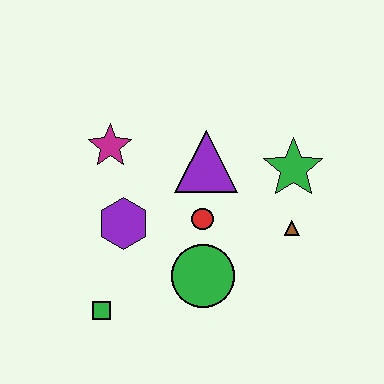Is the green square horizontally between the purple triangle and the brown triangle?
No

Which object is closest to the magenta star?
The purple hexagon is closest to the magenta star.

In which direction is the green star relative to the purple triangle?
The green star is to the right of the purple triangle.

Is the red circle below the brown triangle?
No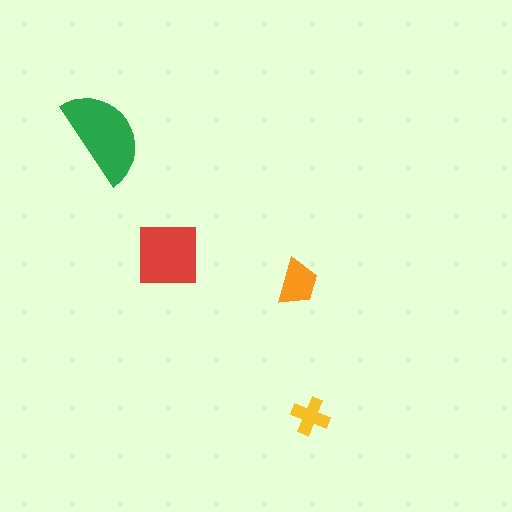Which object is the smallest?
The yellow cross.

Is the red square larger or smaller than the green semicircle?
Smaller.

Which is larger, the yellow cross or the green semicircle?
The green semicircle.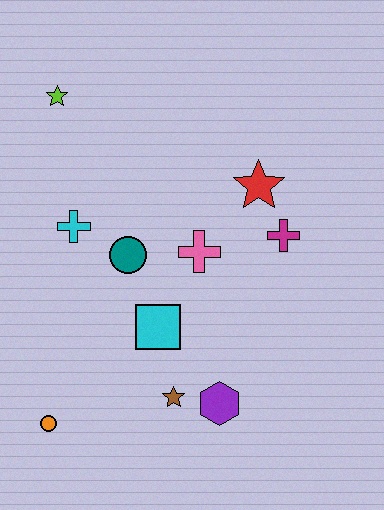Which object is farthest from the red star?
The orange circle is farthest from the red star.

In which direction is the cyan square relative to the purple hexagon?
The cyan square is above the purple hexagon.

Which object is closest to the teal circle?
The cyan cross is closest to the teal circle.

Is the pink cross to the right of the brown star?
Yes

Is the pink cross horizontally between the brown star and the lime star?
No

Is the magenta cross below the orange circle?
No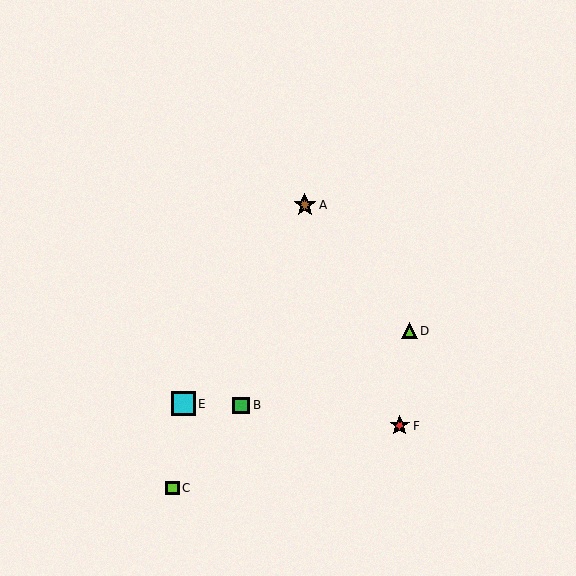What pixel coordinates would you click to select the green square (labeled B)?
Click at (241, 406) to select the green square B.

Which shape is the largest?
The cyan square (labeled E) is the largest.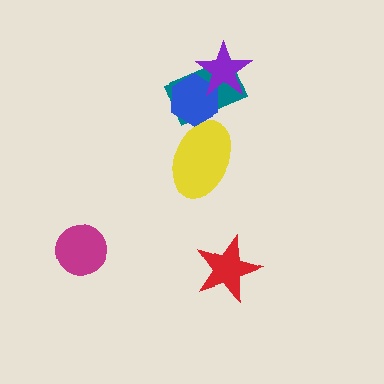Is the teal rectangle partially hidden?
Yes, it is partially covered by another shape.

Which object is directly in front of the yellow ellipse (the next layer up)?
The teal rectangle is directly in front of the yellow ellipse.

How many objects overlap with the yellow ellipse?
2 objects overlap with the yellow ellipse.